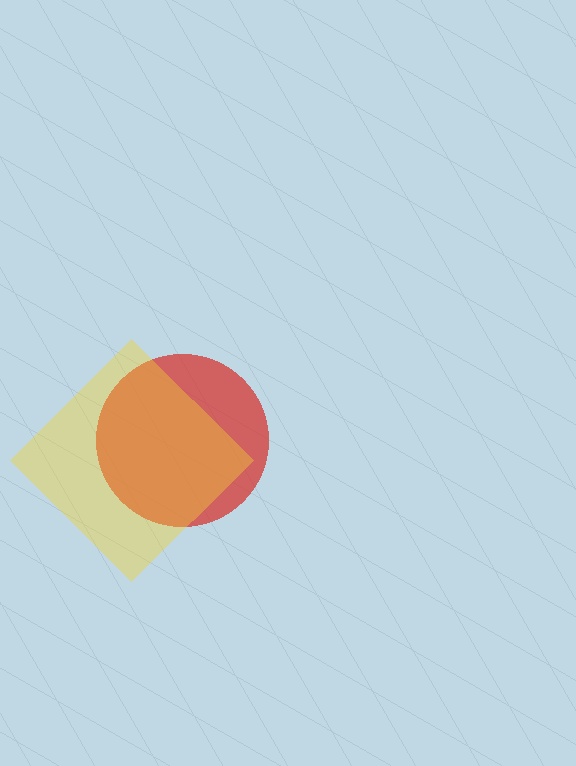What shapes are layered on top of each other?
The layered shapes are: a red circle, a yellow diamond.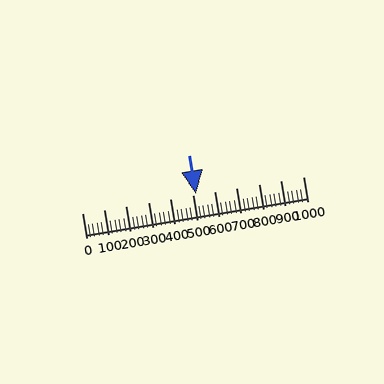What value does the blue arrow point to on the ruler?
The blue arrow points to approximately 518.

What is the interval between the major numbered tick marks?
The major tick marks are spaced 100 units apart.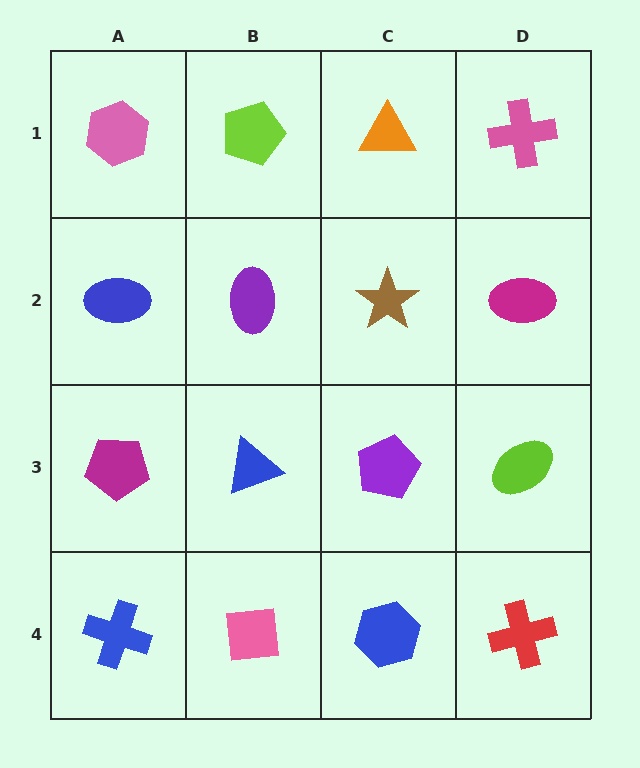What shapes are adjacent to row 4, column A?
A magenta pentagon (row 3, column A), a pink square (row 4, column B).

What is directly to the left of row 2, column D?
A brown star.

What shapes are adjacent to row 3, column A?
A blue ellipse (row 2, column A), a blue cross (row 4, column A), a blue triangle (row 3, column B).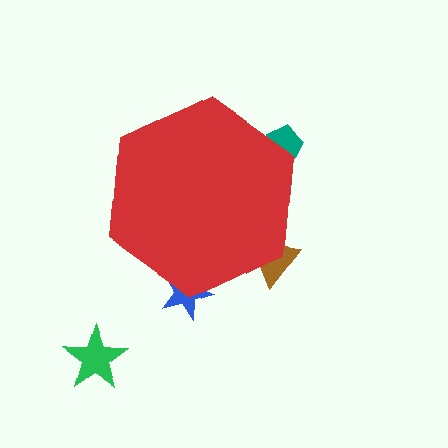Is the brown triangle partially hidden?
Yes, the brown triangle is partially hidden behind the red hexagon.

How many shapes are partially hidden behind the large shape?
3 shapes are partially hidden.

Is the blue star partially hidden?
Yes, the blue star is partially hidden behind the red hexagon.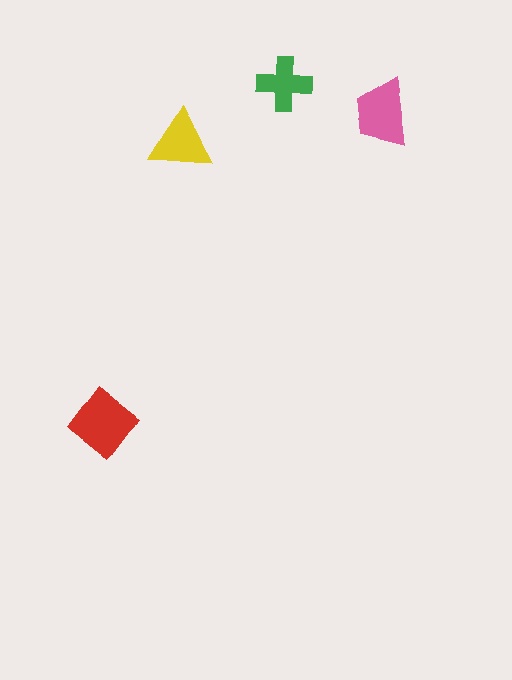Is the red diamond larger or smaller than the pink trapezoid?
Larger.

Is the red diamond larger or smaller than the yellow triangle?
Larger.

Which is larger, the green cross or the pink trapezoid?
The pink trapezoid.